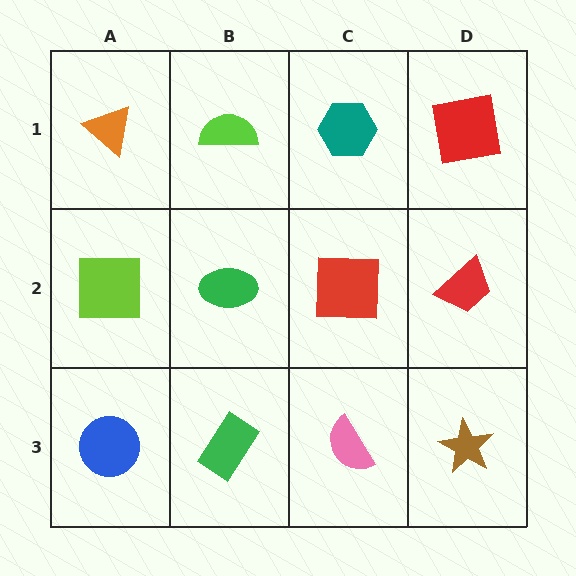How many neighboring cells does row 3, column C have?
3.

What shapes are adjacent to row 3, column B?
A green ellipse (row 2, column B), a blue circle (row 3, column A), a pink semicircle (row 3, column C).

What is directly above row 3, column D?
A red trapezoid.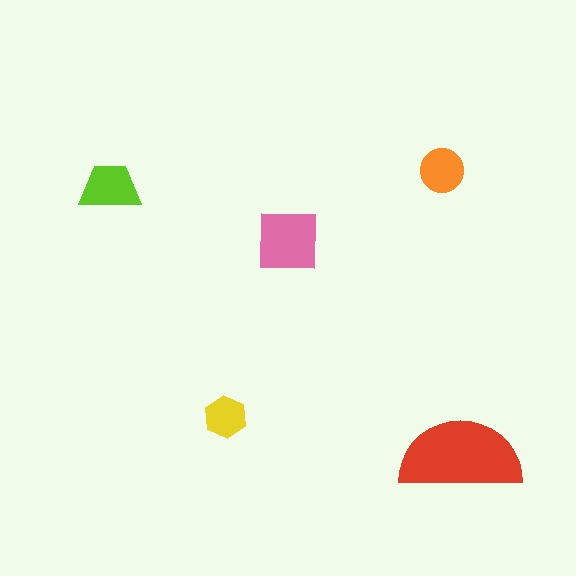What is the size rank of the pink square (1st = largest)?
2nd.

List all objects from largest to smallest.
The red semicircle, the pink square, the lime trapezoid, the orange circle, the yellow hexagon.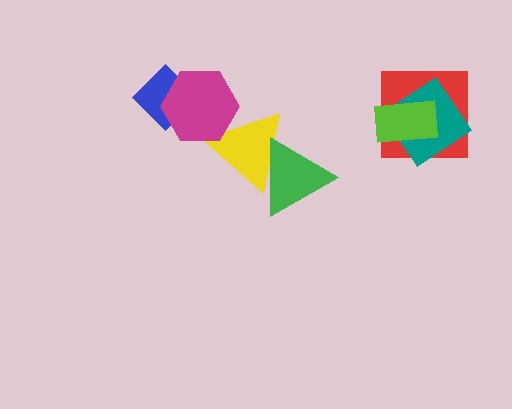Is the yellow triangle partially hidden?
Yes, it is partially covered by another shape.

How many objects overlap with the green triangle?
1 object overlaps with the green triangle.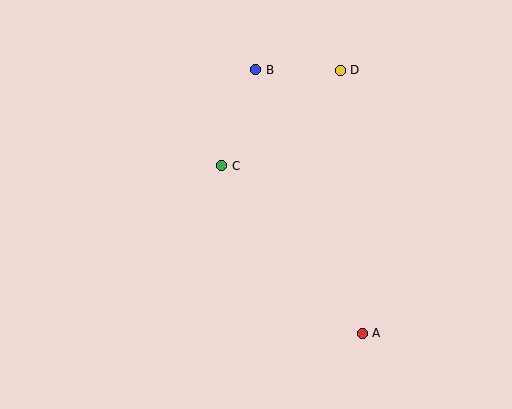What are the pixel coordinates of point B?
Point B is at (256, 70).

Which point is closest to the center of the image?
Point C at (222, 166) is closest to the center.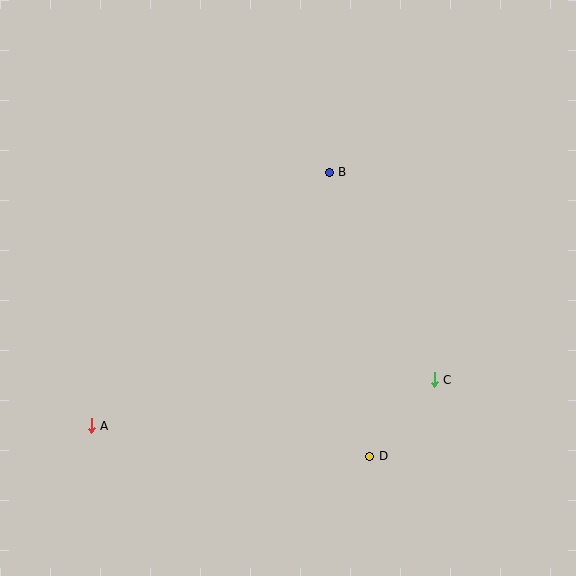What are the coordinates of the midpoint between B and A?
The midpoint between B and A is at (210, 299).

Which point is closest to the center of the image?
Point B at (329, 172) is closest to the center.